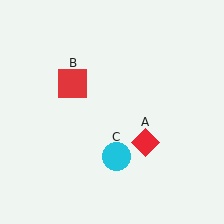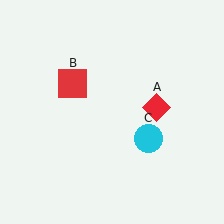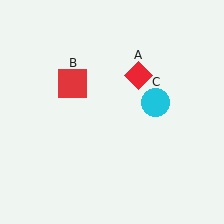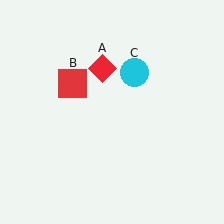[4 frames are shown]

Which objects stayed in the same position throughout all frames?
Red square (object B) remained stationary.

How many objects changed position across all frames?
2 objects changed position: red diamond (object A), cyan circle (object C).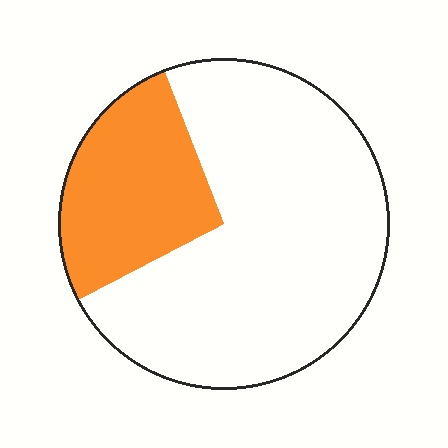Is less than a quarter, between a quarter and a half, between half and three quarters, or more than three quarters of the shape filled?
Between a quarter and a half.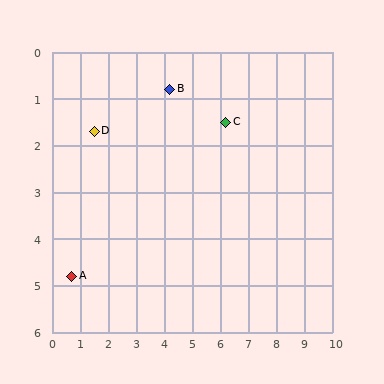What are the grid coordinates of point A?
Point A is at approximately (0.7, 4.8).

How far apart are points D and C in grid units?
Points D and C are about 4.7 grid units apart.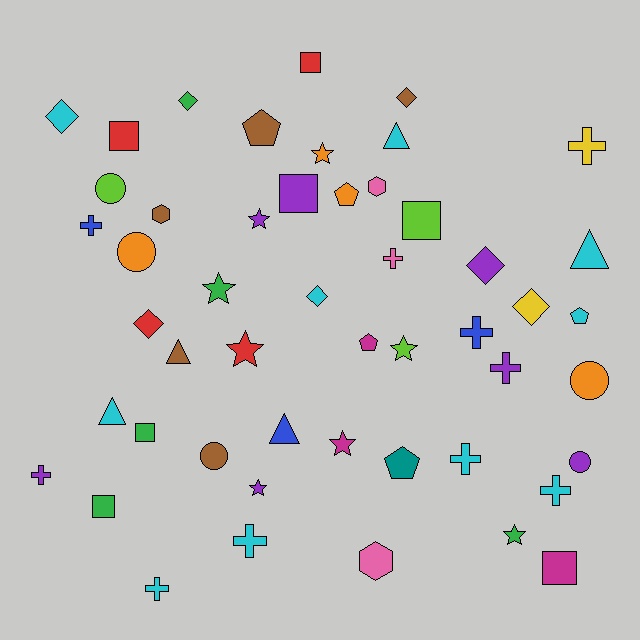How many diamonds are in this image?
There are 7 diamonds.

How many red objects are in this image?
There are 4 red objects.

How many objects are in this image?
There are 50 objects.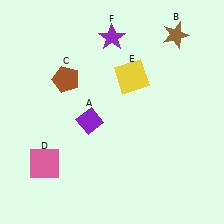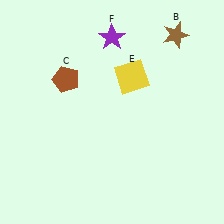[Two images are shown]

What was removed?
The purple diamond (A), the pink square (D) were removed in Image 2.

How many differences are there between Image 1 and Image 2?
There are 2 differences between the two images.